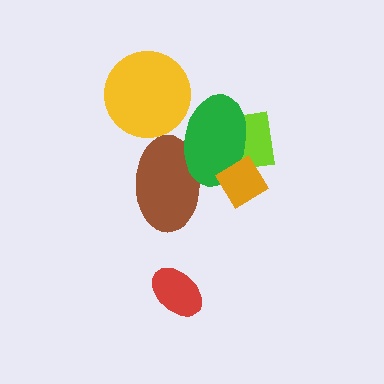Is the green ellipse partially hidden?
Yes, it is partially covered by another shape.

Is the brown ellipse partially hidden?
Yes, it is partially covered by another shape.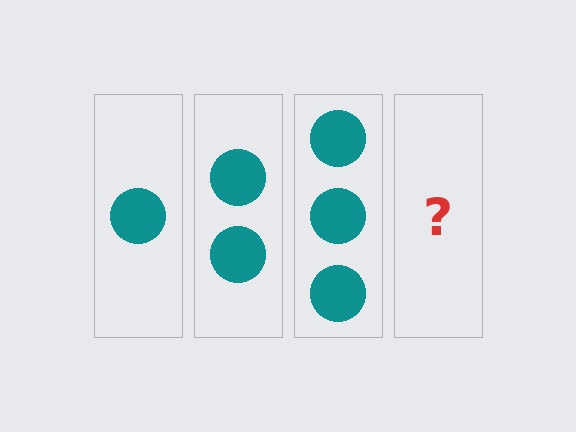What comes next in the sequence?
The next element should be 4 circles.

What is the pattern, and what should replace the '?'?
The pattern is that each step adds one more circle. The '?' should be 4 circles.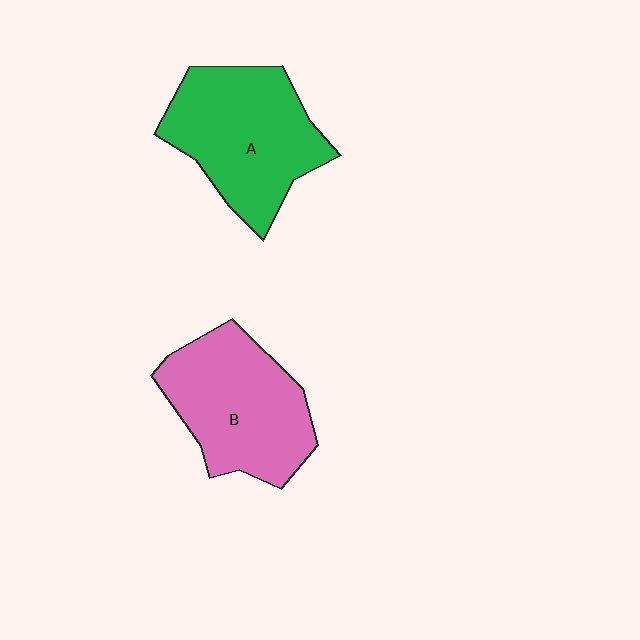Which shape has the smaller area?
Shape B (pink).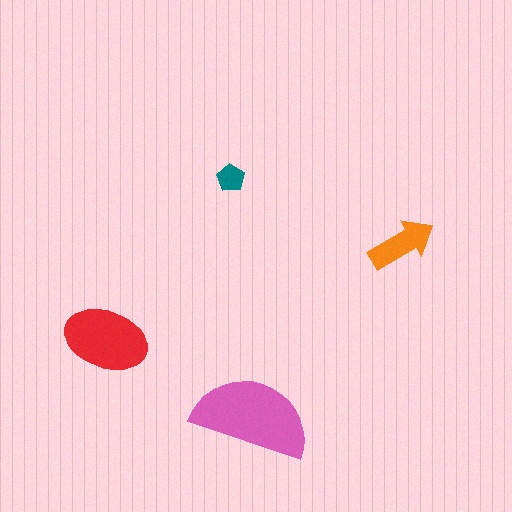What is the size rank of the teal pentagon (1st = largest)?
4th.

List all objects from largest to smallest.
The pink semicircle, the red ellipse, the orange arrow, the teal pentagon.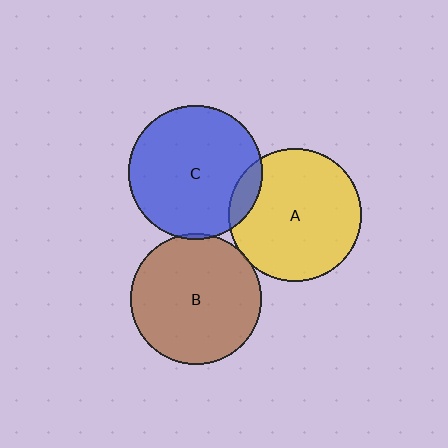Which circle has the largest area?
Circle C (blue).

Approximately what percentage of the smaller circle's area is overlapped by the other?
Approximately 10%.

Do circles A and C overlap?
Yes.